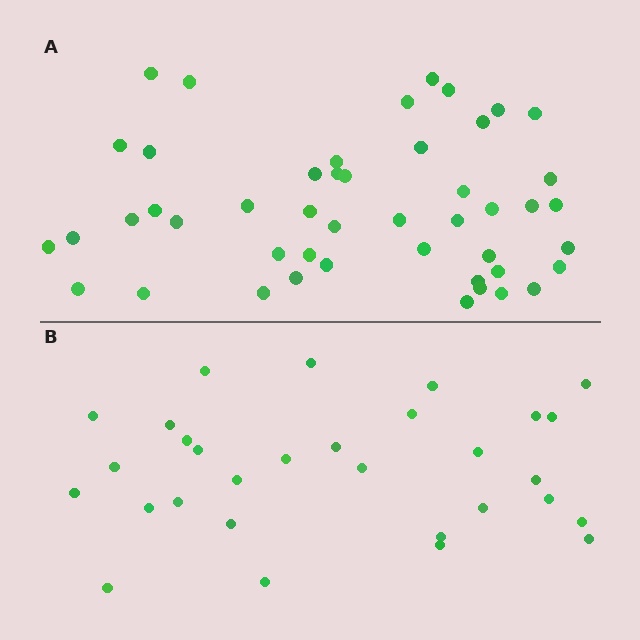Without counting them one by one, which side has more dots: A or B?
Region A (the top region) has more dots.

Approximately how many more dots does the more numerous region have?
Region A has approximately 15 more dots than region B.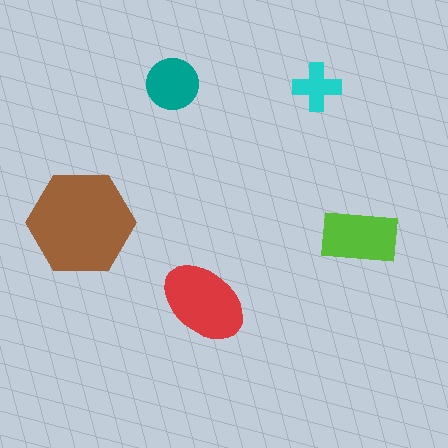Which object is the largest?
The brown hexagon.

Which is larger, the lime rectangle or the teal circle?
The lime rectangle.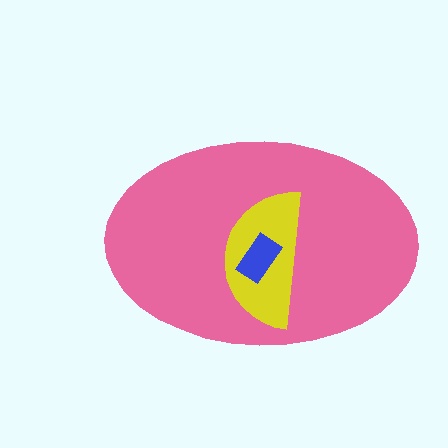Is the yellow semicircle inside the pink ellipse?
Yes.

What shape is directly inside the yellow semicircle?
The blue rectangle.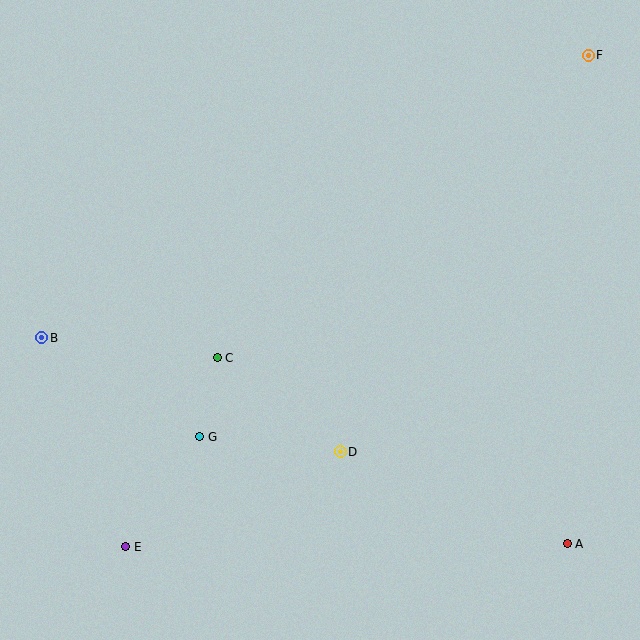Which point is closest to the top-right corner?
Point F is closest to the top-right corner.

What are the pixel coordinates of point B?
Point B is at (42, 338).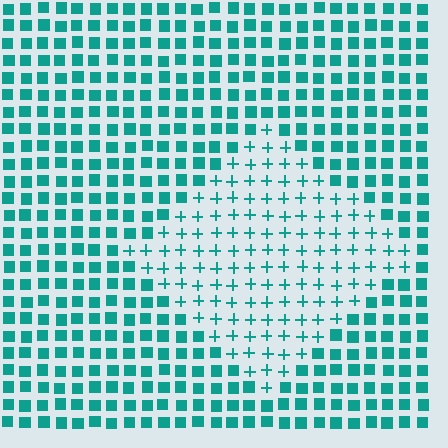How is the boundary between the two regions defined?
The boundary is defined by a change in element shape: plus signs inside vs. squares outside. All elements share the same color and spacing.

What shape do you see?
I see a diamond.